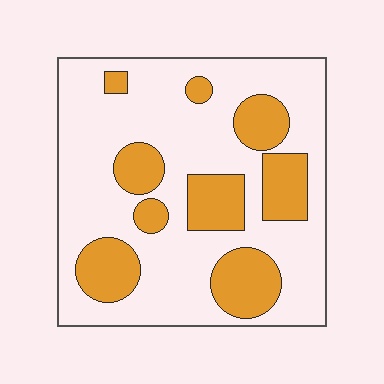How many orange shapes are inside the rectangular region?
9.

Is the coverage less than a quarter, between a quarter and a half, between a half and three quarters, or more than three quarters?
Between a quarter and a half.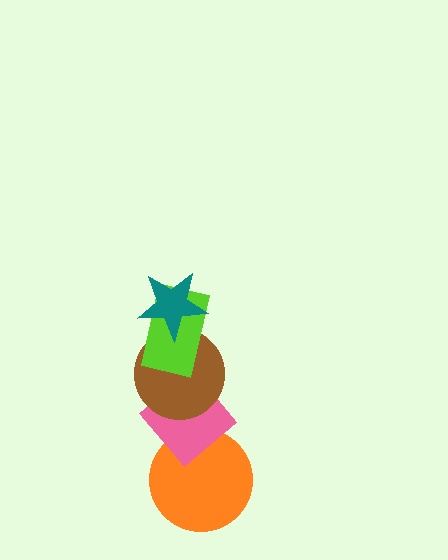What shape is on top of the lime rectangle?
The teal star is on top of the lime rectangle.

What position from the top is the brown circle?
The brown circle is 3rd from the top.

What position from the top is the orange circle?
The orange circle is 5th from the top.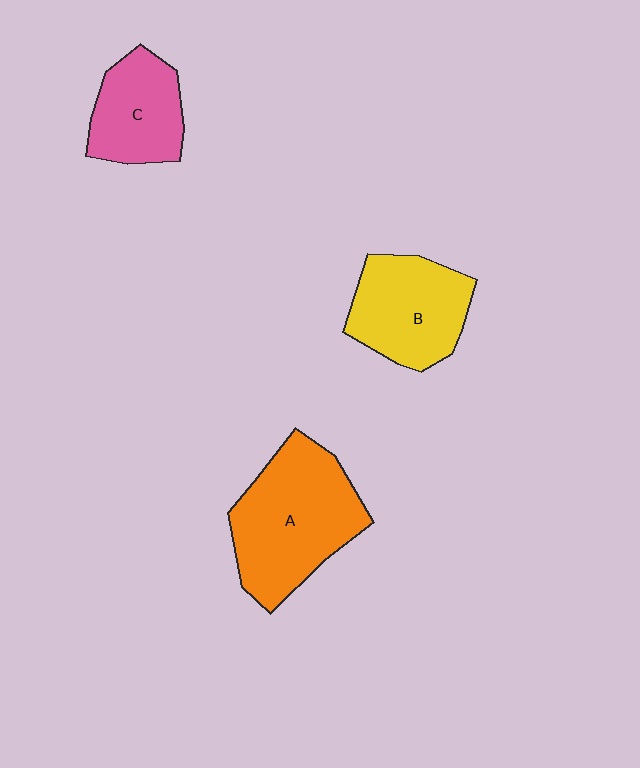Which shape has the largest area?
Shape A (orange).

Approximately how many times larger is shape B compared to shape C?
Approximately 1.3 times.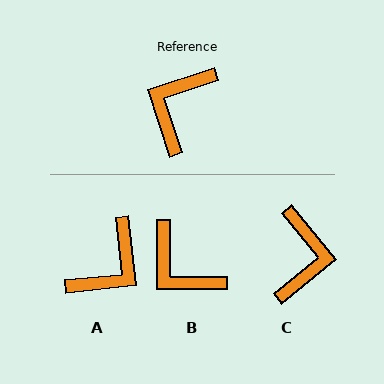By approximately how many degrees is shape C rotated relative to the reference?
Approximately 159 degrees clockwise.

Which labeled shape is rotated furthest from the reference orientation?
A, about 168 degrees away.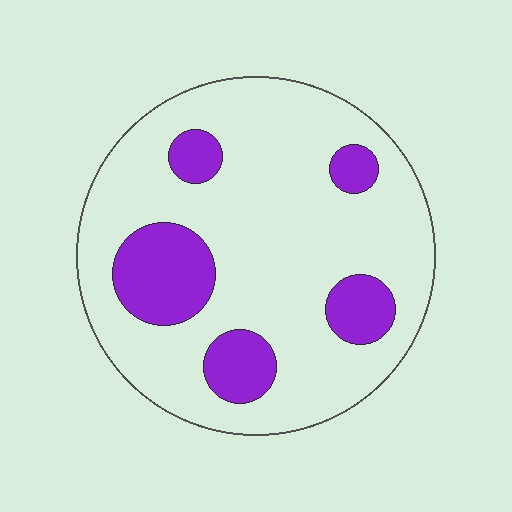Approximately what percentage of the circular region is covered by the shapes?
Approximately 20%.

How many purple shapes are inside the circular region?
5.